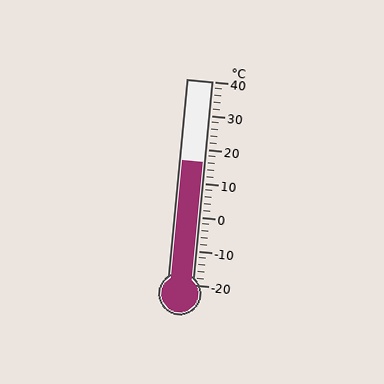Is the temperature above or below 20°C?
The temperature is below 20°C.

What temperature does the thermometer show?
The thermometer shows approximately 16°C.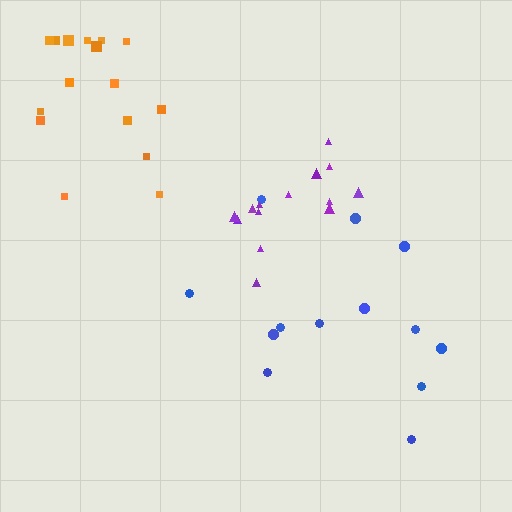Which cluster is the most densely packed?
Purple.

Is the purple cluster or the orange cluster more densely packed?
Purple.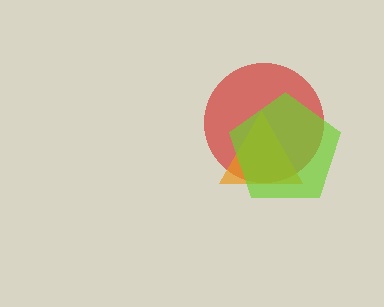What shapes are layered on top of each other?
The layered shapes are: a red circle, an orange triangle, a lime pentagon.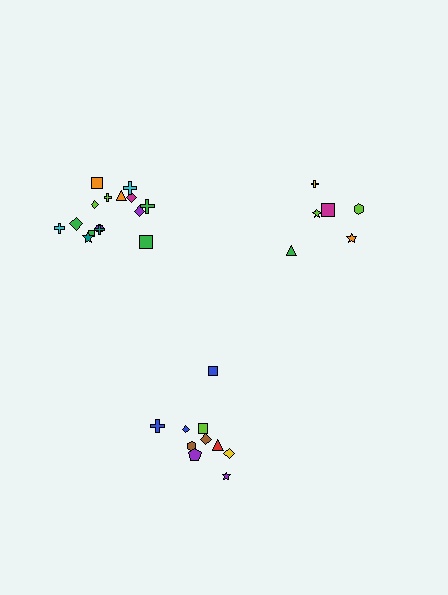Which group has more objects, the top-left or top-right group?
The top-left group.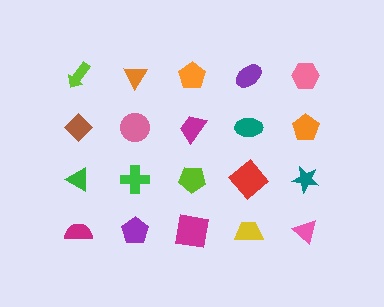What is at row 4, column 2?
A purple pentagon.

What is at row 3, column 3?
A lime pentagon.